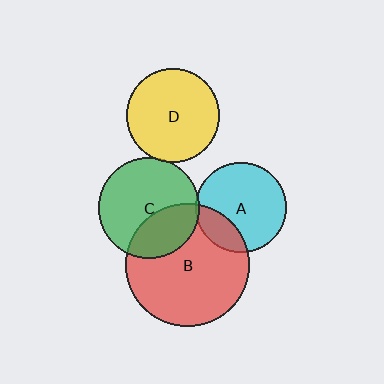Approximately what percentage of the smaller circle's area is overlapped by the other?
Approximately 5%.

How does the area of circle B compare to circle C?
Approximately 1.5 times.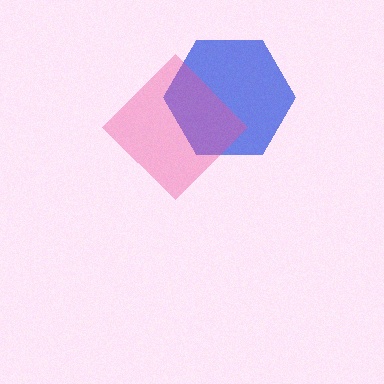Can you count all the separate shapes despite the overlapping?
Yes, there are 2 separate shapes.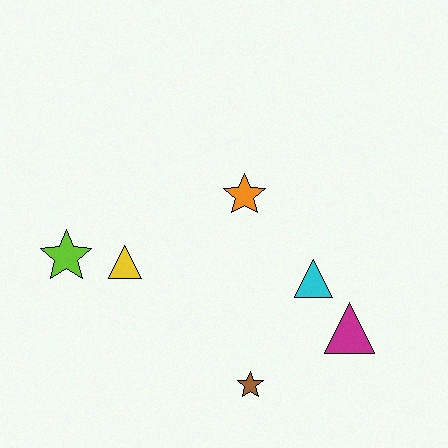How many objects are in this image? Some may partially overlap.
There are 6 objects.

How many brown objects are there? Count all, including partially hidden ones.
There is 1 brown object.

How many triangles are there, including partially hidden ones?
There are 3 triangles.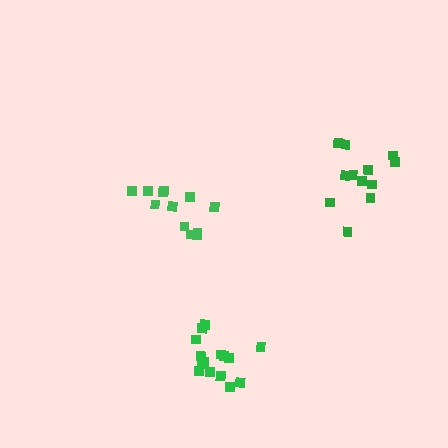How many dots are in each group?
Group 1: 12 dots, Group 2: 13 dots, Group 3: 15 dots (40 total).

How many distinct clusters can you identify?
There are 3 distinct clusters.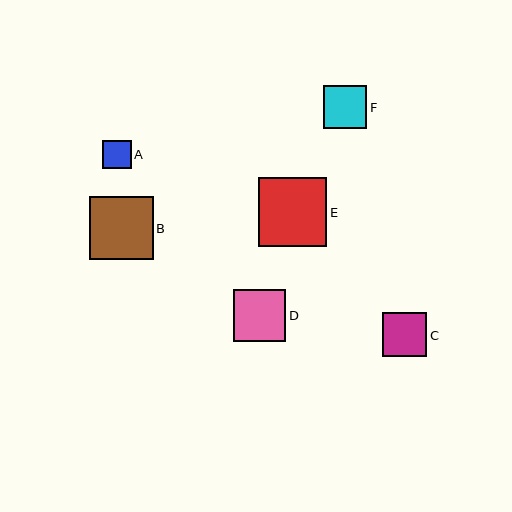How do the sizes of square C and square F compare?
Square C and square F are approximately the same size.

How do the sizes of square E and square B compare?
Square E and square B are approximately the same size.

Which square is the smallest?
Square A is the smallest with a size of approximately 29 pixels.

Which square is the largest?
Square E is the largest with a size of approximately 68 pixels.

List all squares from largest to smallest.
From largest to smallest: E, B, D, C, F, A.